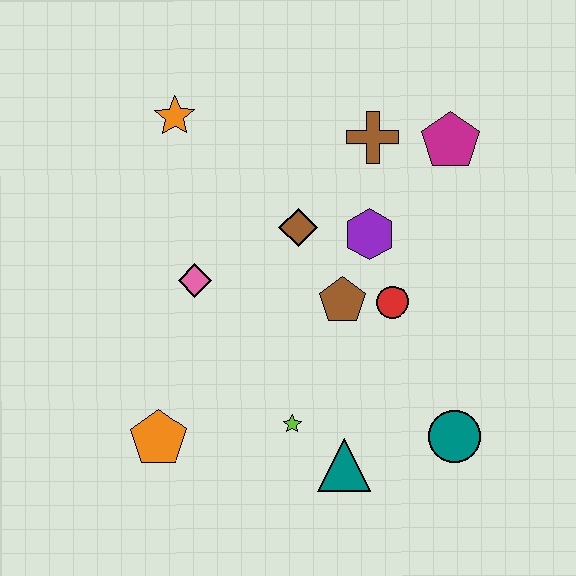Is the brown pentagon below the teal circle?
No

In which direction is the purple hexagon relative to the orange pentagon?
The purple hexagon is to the right of the orange pentagon.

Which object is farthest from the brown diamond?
The teal circle is farthest from the brown diamond.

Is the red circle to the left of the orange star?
No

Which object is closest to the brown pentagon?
The red circle is closest to the brown pentagon.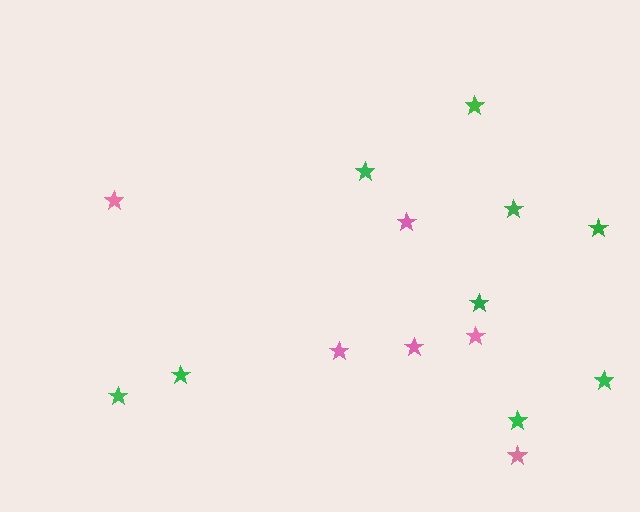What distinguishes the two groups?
There are 2 groups: one group of pink stars (6) and one group of green stars (9).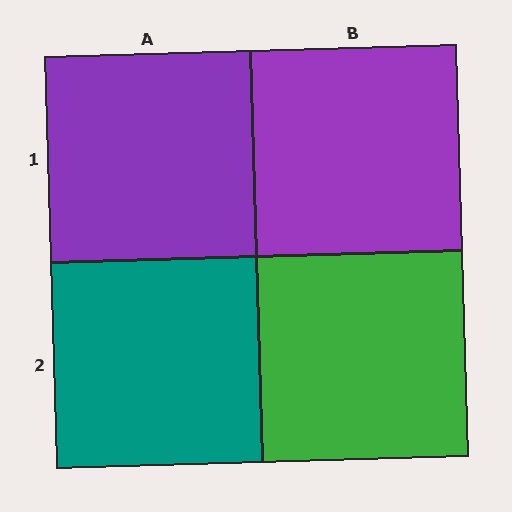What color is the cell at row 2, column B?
Green.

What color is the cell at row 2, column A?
Teal.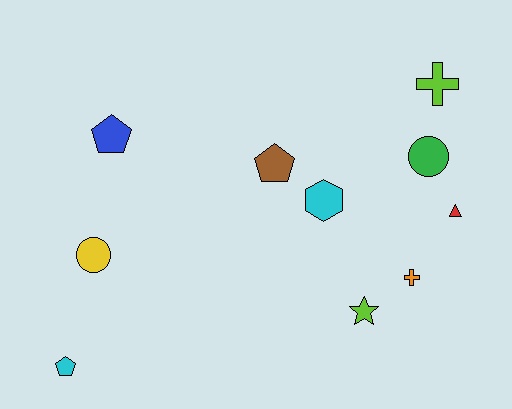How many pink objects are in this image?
There are no pink objects.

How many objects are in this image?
There are 10 objects.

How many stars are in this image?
There is 1 star.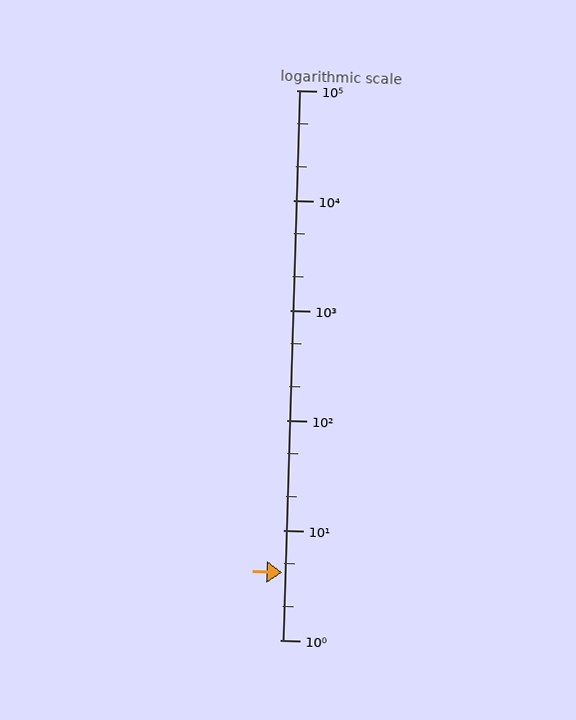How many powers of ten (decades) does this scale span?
The scale spans 5 decades, from 1 to 100000.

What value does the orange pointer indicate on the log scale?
The pointer indicates approximately 4.1.